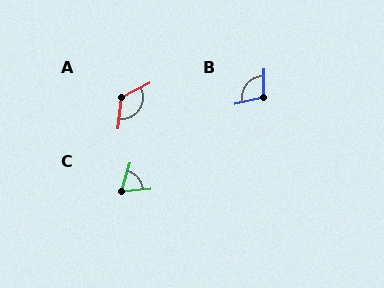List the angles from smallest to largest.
C (69°), B (103°), A (122°).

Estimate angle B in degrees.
Approximately 103 degrees.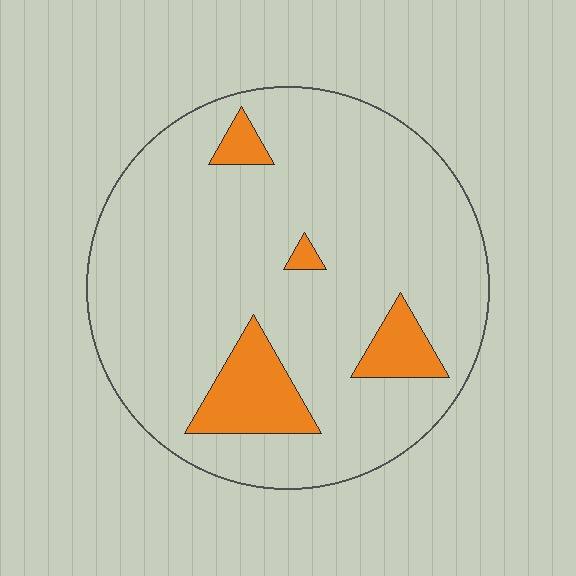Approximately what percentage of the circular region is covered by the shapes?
Approximately 10%.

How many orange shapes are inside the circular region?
4.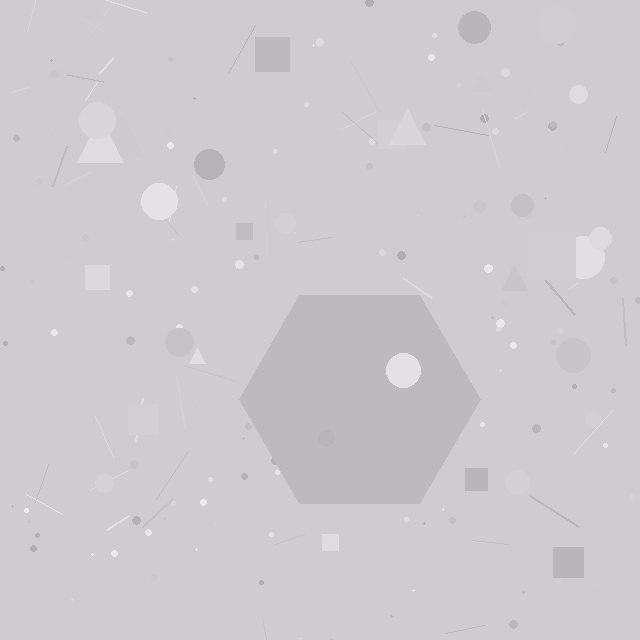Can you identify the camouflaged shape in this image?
The camouflaged shape is a hexagon.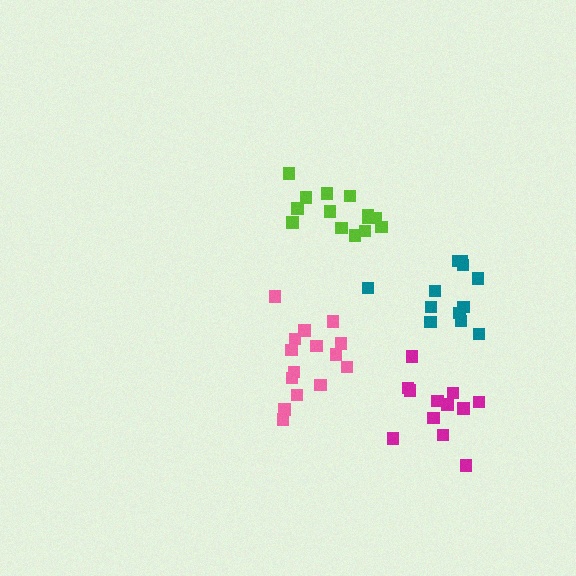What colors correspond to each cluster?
The clusters are colored: magenta, lime, teal, pink.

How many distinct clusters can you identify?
There are 4 distinct clusters.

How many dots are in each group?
Group 1: 12 dots, Group 2: 15 dots, Group 3: 12 dots, Group 4: 15 dots (54 total).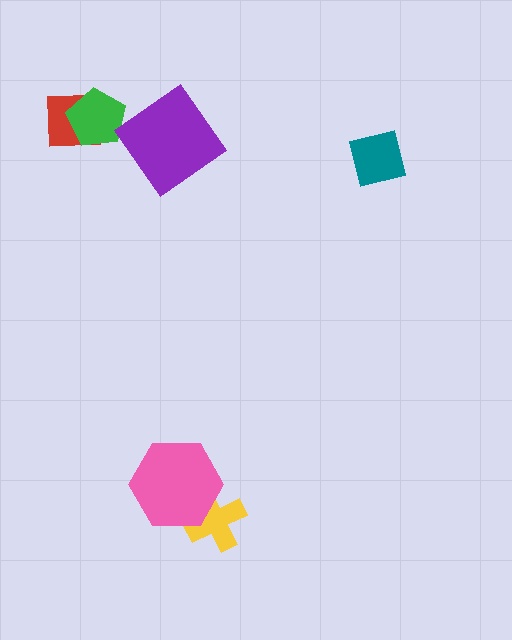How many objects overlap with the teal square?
0 objects overlap with the teal square.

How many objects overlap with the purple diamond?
0 objects overlap with the purple diamond.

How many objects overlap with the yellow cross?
1 object overlaps with the yellow cross.